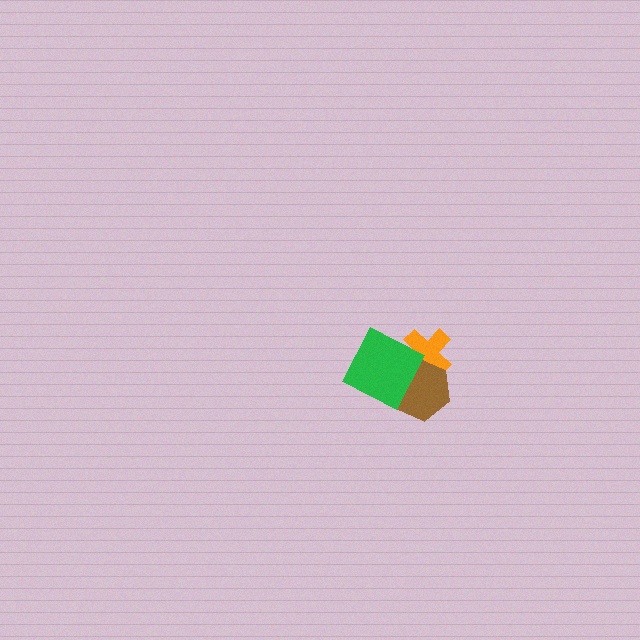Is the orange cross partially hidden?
Yes, it is partially covered by another shape.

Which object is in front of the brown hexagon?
The green diamond is in front of the brown hexagon.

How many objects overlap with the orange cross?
2 objects overlap with the orange cross.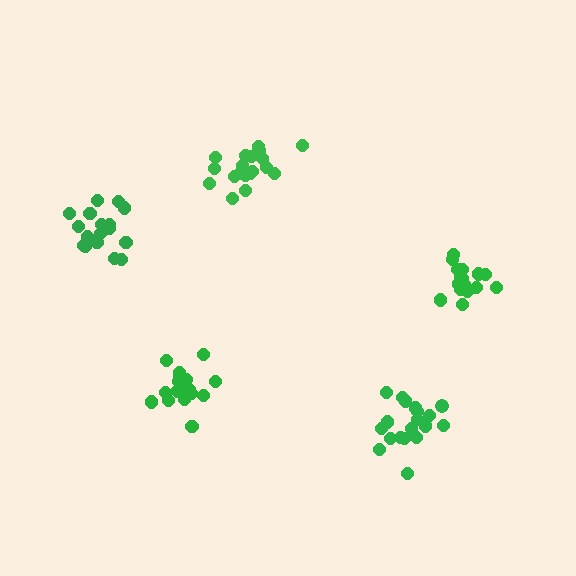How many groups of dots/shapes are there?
There are 5 groups.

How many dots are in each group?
Group 1: 21 dots, Group 2: 16 dots, Group 3: 18 dots, Group 4: 19 dots, Group 5: 17 dots (91 total).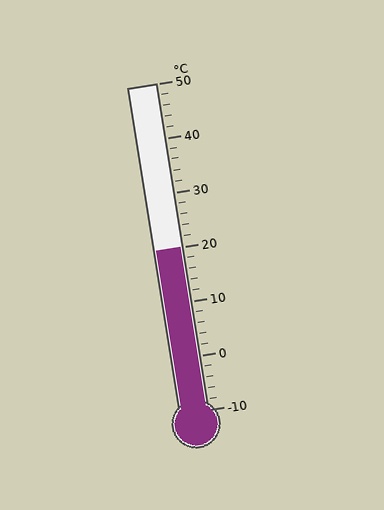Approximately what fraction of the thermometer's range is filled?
The thermometer is filled to approximately 50% of its range.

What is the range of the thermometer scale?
The thermometer scale ranges from -10°C to 50°C.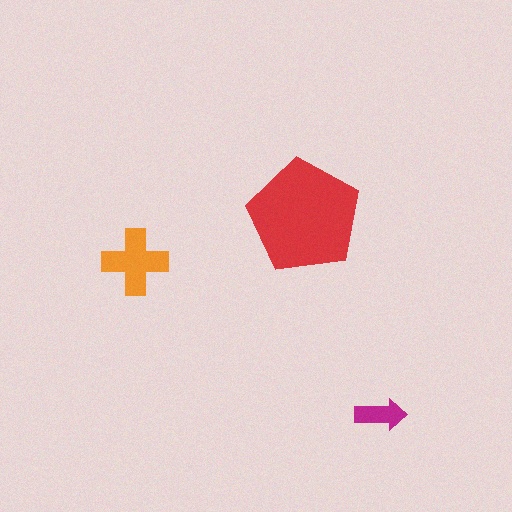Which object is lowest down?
The magenta arrow is bottommost.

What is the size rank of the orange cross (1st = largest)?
2nd.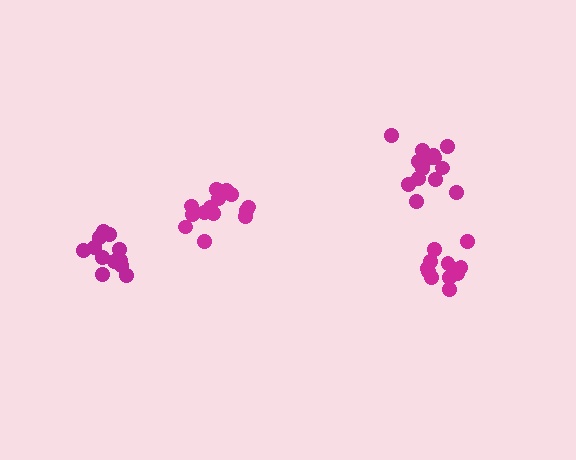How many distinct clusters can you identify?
There are 4 distinct clusters.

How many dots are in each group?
Group 1: 12 dots, Group 2: 12 dots, Group 3: 15 dots, Group 4: 16 dots (55 total).